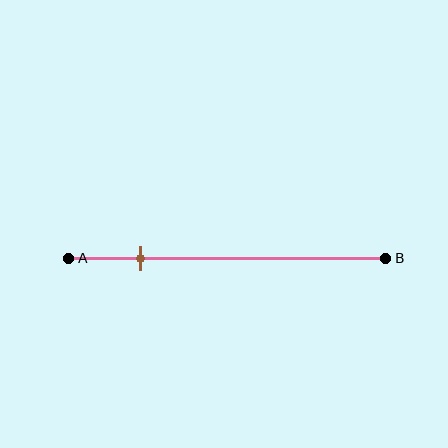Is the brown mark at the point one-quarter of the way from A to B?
Yes, the mark is approximately at the one-quarter point.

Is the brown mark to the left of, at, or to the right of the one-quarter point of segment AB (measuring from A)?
The brown mark is approximately at the one-quarter point of segment AB.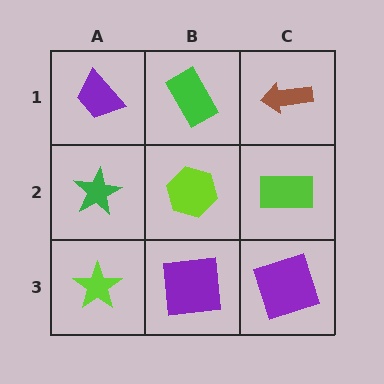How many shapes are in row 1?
3 shapes.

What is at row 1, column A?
A purple trapezoid.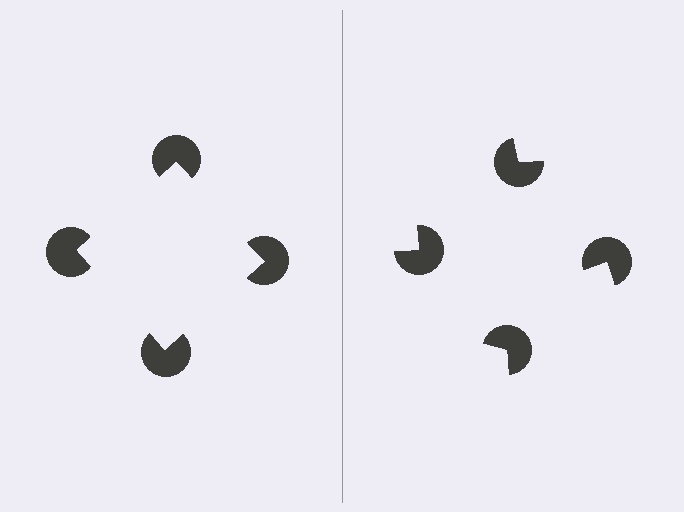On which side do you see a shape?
An illusory square appears on the left side. On the right side the wedge cuts are rotated, so no coherent shape forms.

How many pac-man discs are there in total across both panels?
8 — 4 on each side.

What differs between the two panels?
The pac-man discs are positioned identically on both sides; only the wedge orientations differ. On the left they align to a square; on the right they are misaligned.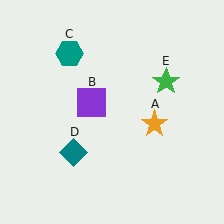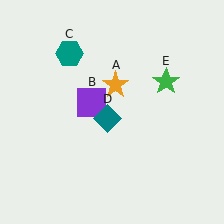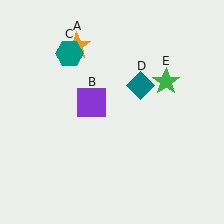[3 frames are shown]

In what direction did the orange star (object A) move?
The orange star (object A) moved up and to the left.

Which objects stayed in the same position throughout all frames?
Purple square (object B) and teal hexagon (object C) and green star (object E) remained stationary.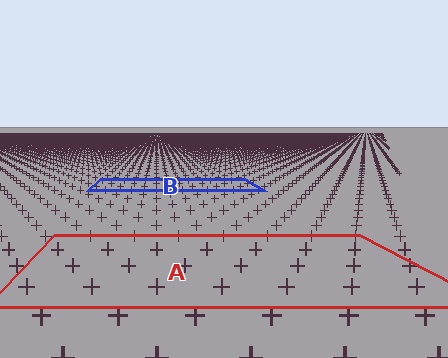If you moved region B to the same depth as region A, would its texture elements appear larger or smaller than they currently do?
They would appear larger. At a closer depth, the same texture elements are projected at a bigger on-screen size.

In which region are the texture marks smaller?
The texture marks are smaller in region B, because it is farther away.